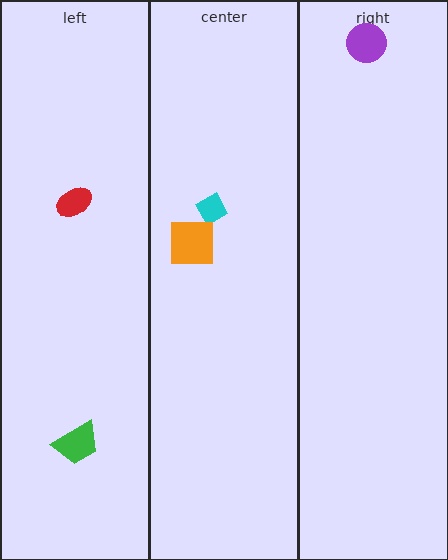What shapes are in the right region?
The purple circle.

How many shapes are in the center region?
2.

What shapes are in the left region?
The red ellipse, the green trapezoid.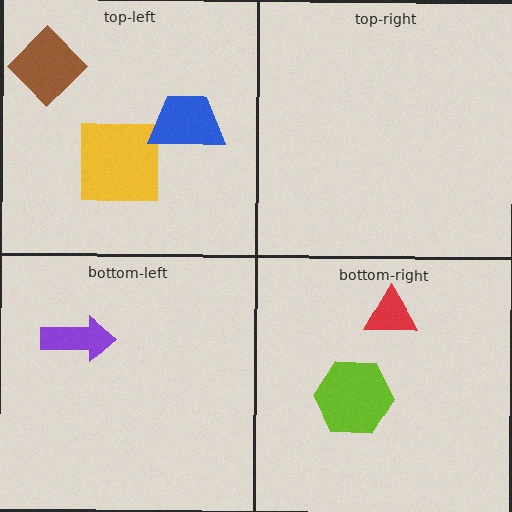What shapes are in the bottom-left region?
The purple arrow.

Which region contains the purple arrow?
The bottom-left region.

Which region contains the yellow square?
The top-left region.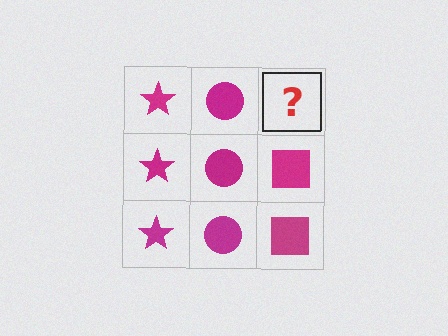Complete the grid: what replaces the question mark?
The question mark should be replaced with a magenta square.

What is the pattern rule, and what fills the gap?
The rule is that each column has a consistent shape. The gap should be filled with a magenta square.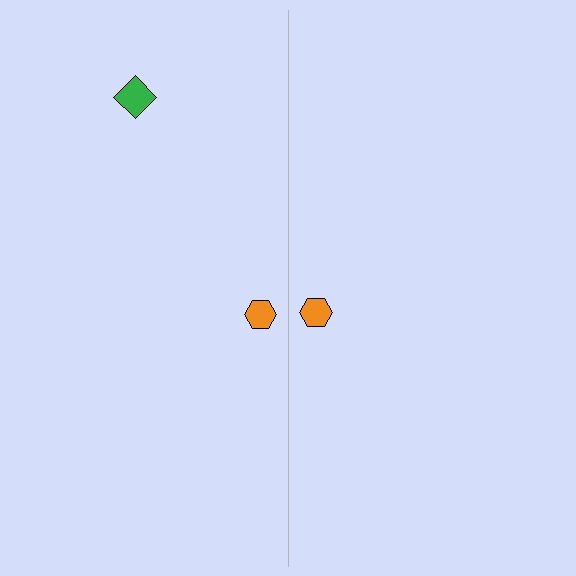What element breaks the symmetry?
A green diamond is missing from the right side.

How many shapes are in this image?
There are 3 shapes in this image.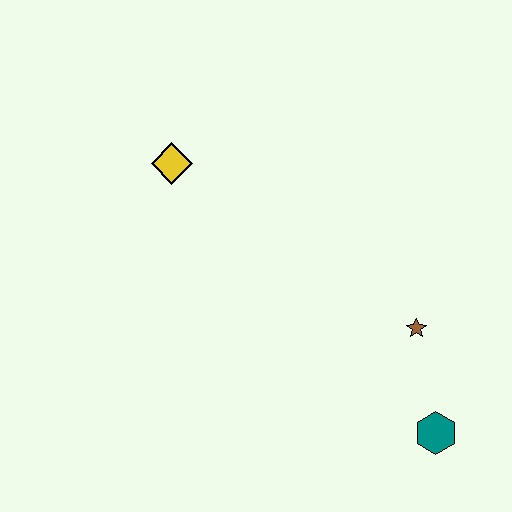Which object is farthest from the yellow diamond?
The teal hexagon is farthest from the yellow diamond.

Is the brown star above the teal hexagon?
Yes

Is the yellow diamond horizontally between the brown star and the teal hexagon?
No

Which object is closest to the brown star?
The teal hexagon is closest to the brown star.